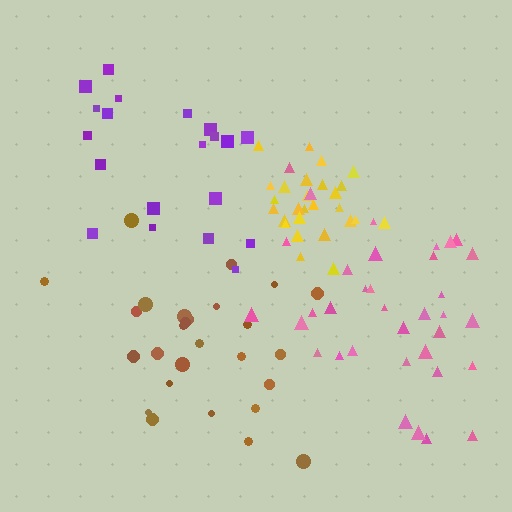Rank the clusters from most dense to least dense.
yellow, pink, brown, purple.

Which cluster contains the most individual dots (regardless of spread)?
Pink (35).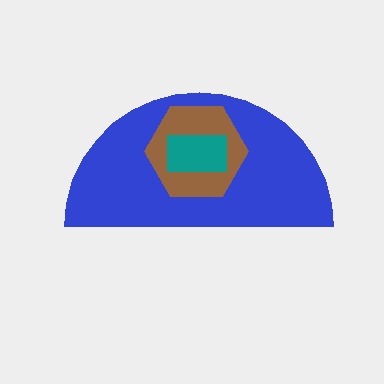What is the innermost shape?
The teal rectangle.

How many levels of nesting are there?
3.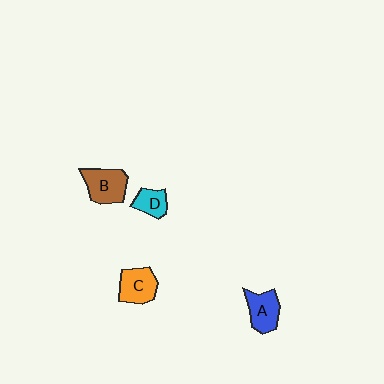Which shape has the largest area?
Shape B (brown).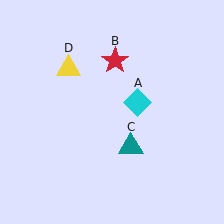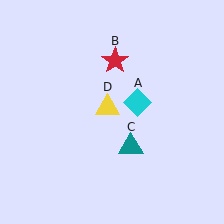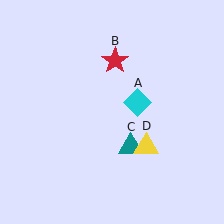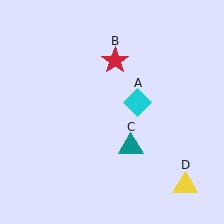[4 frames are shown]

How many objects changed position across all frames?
1 object changed position: yellow triangle (object D).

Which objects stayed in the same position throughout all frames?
Cyan diamond (object A) and red star (object B) and teal triangle (object C) remained stationary.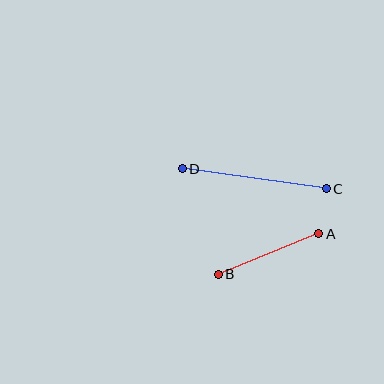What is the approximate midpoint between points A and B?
The midpoint is at approximately (268, 254) pixels.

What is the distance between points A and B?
The distance is approximately 108 pixels.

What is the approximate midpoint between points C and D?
The midpoint is at approximately (254, 179) pixels.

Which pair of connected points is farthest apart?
Points C and D are farthest apart.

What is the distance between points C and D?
The distance is approximately 145 pixels.